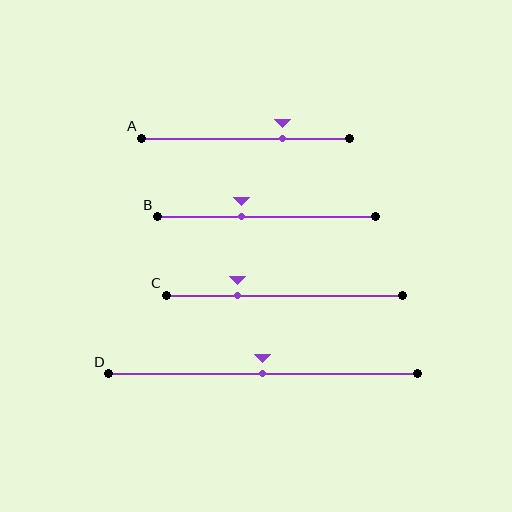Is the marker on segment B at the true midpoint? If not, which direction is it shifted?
No, the marker on segment B is shifted to the left by about 11% of the segment length.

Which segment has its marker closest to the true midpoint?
Segment D has its marker closest to the true midpoint.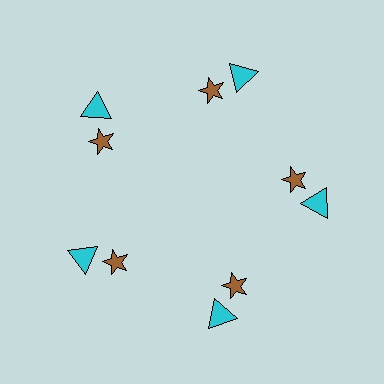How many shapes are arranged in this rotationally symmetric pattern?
There are 10 shapes, arranged in 5 groups of 2.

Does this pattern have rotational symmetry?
Yes, this pattern has 5-fold rotational symmetry. It looks the same after rotating 72 degrees around the center.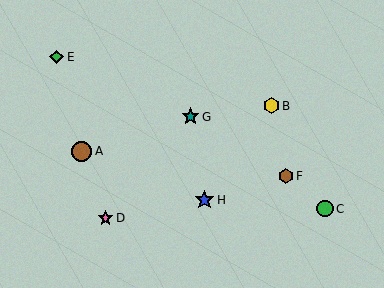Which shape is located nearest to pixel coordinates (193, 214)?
The blue star (labeled H) at (204, 200) is nearest to that location.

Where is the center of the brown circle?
The center of the brown circle is at (82, 151).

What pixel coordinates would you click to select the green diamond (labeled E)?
Click at (57, 57) to select the green diamond E.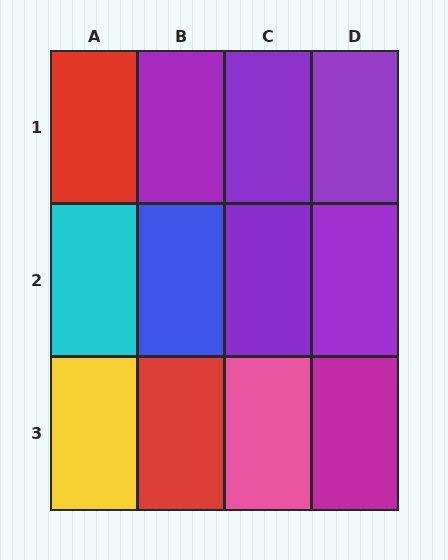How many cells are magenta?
1 cell is magenta.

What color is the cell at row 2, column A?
Cyan.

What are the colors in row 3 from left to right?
Yellow, red, pink, magenta.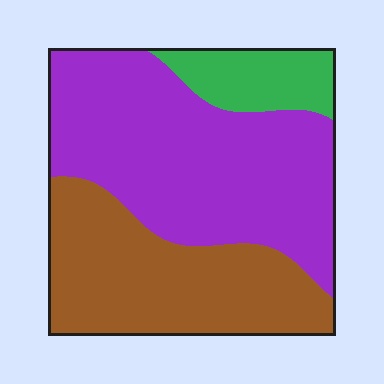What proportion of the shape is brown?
Brown covers 36% of the shape.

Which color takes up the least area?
Green, at roughly 10%.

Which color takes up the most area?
Purple, at roughly 50%.